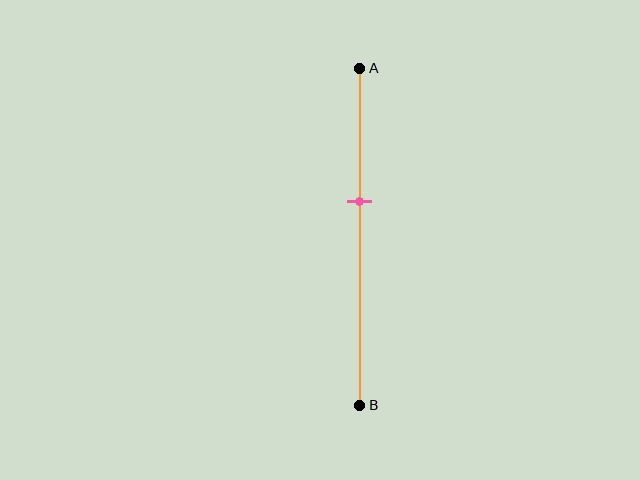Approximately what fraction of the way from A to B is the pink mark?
The pink mark is approximately 40% of the way from A to B.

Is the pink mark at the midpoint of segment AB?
No, the mark is at about 40% from A, not at the 50% midpoint.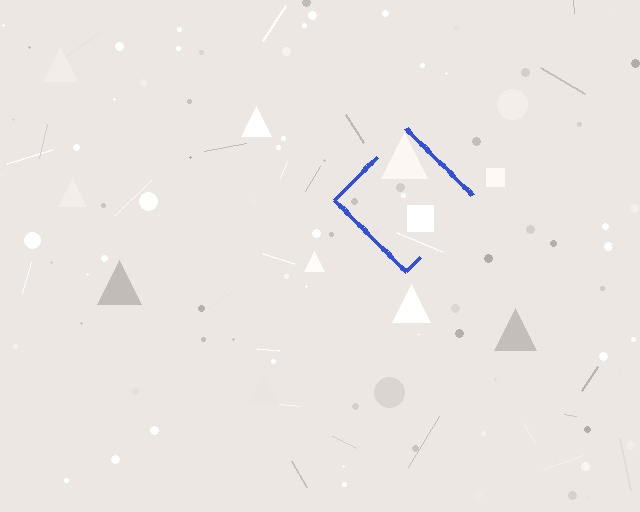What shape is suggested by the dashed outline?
The dashed outline suggests a diamond.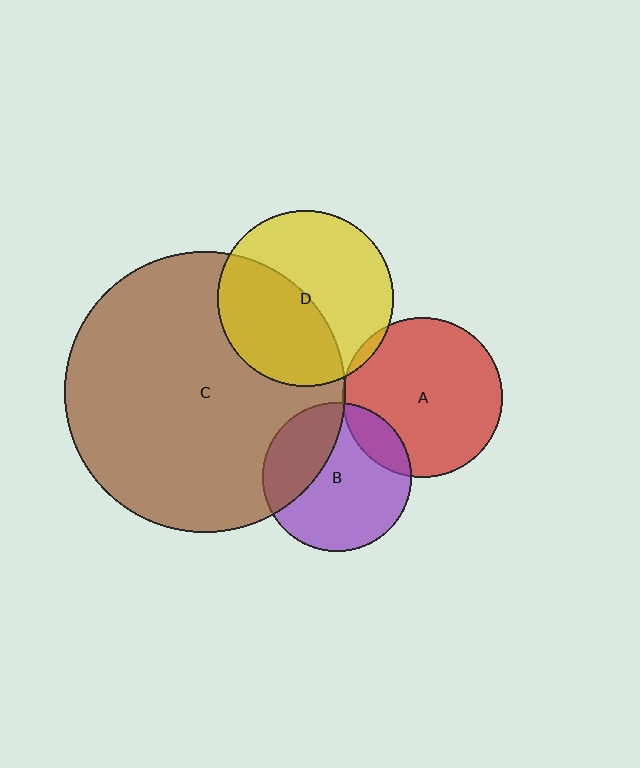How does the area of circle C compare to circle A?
Approximately 3.1 times.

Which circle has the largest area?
Circle C (brown).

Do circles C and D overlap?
Yes.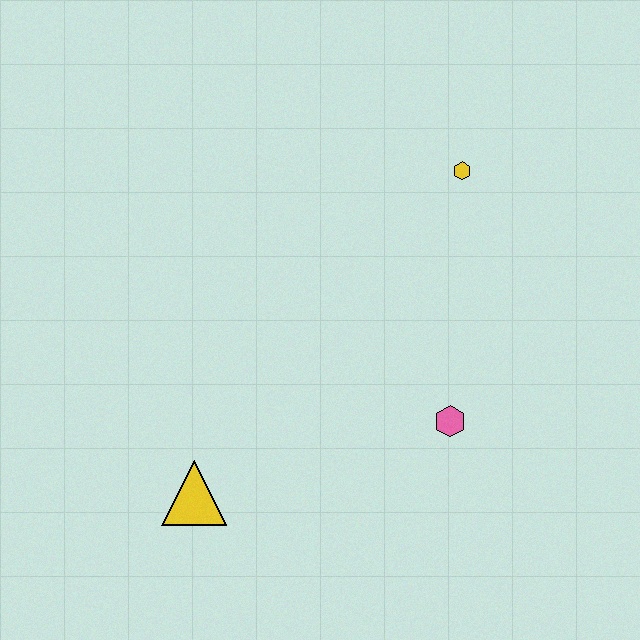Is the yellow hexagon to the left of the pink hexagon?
No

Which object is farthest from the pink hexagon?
The yellow triangle is farthest from the pink hexagon.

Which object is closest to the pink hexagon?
The yellow hexagon is closest to the pink hexagon.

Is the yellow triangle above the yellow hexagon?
No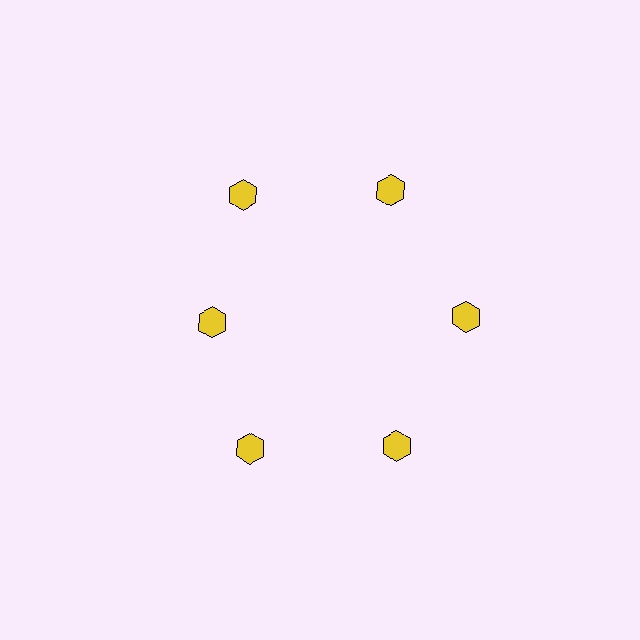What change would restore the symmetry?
The symmetry would be restored by moving it outward, back onto the ring so that all 6 hexagons sit at equal angles and equal distance from the center.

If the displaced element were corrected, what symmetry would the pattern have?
It would have 6-fold rotational symmetry — the pattern would map onto itself every 60 degrees.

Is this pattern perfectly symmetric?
No. The 6 yellow hexagons are arranged in a ring, but one element near the 9 o'clock position is pulled inward toward the center, breaking the 6-fold rotational symmetry.